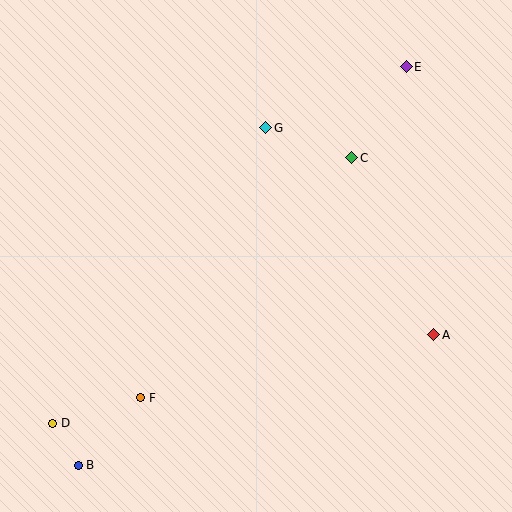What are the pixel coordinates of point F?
Point F is at (141, 398).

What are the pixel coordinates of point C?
Point C is at (352, 158).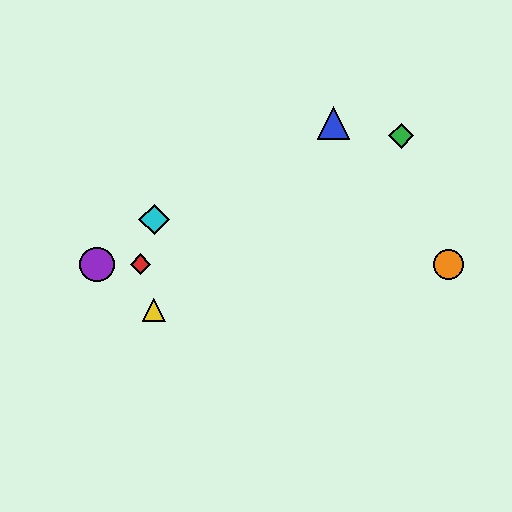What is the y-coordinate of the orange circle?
The orange circle is at y≈264.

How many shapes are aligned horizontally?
3 shapes (the red diamond, the purple circle, the orange circle) are aligned horizontally.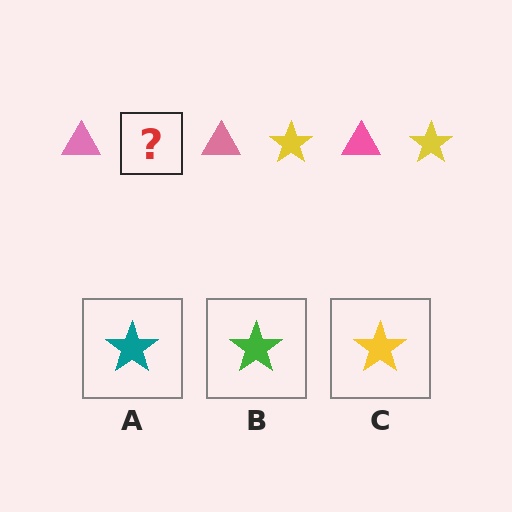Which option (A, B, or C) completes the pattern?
C.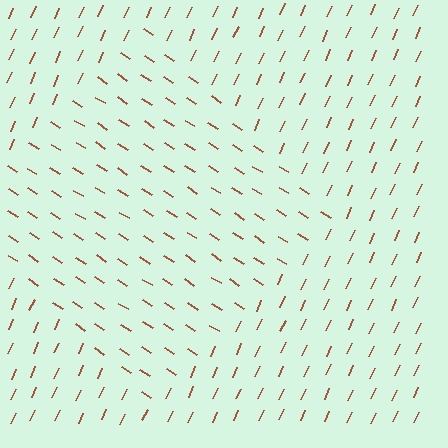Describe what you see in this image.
The image is filled with small brown line segments. A diamond region in the image has lines oriented differently from the surrounding lines, creating a visible texture boundary.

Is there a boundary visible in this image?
Yes, there is a texture boundary formed by a change in line orientation.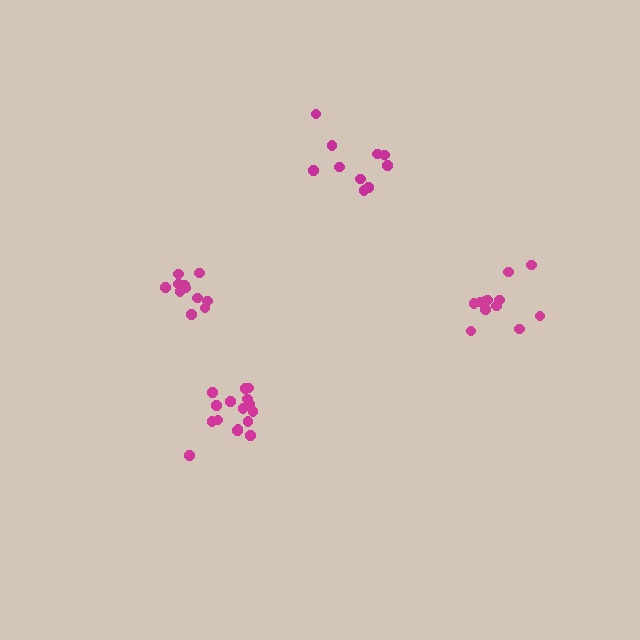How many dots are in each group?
Group 1: 12 dots, Group 2: 11 dots, Group 3: 16 dots, Group 4: 10 dots (49 total).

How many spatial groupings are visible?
There are 4 spatial groupings.